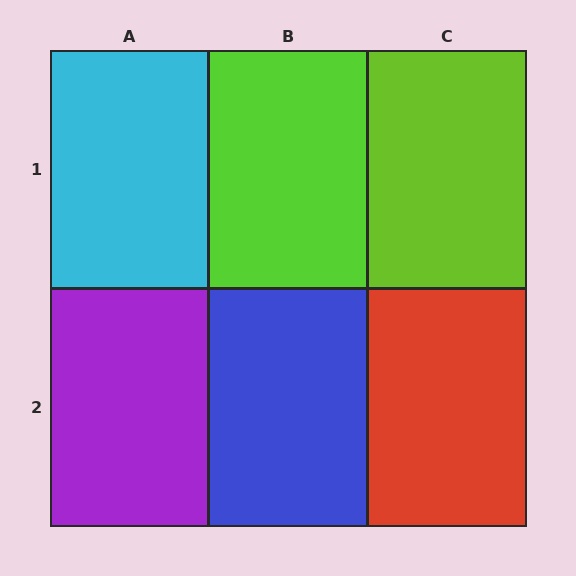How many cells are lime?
2 cells are lime.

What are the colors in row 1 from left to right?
Cyan, lime, lime.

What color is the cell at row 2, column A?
Purple.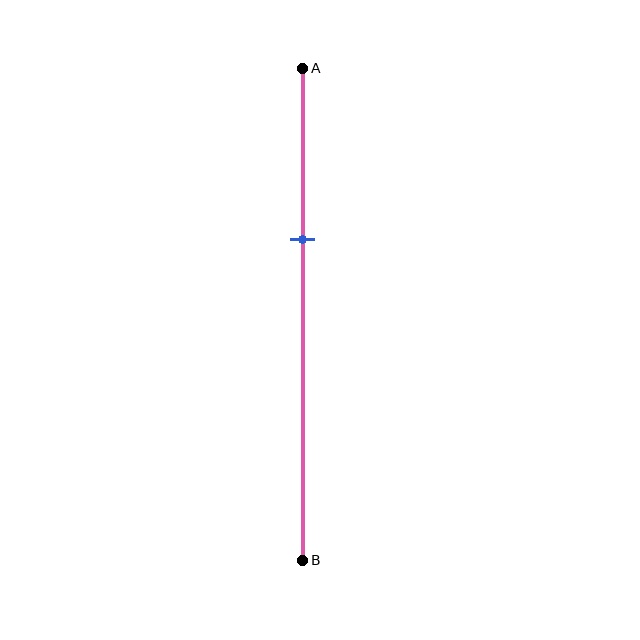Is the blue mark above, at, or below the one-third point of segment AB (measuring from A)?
The blue mark is approximately at the one-third point of segment AB.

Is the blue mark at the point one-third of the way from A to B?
Yes, the mark is approximately at the one-third point.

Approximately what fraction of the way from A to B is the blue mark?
The blue mark is approximately 35% of the way from A to B.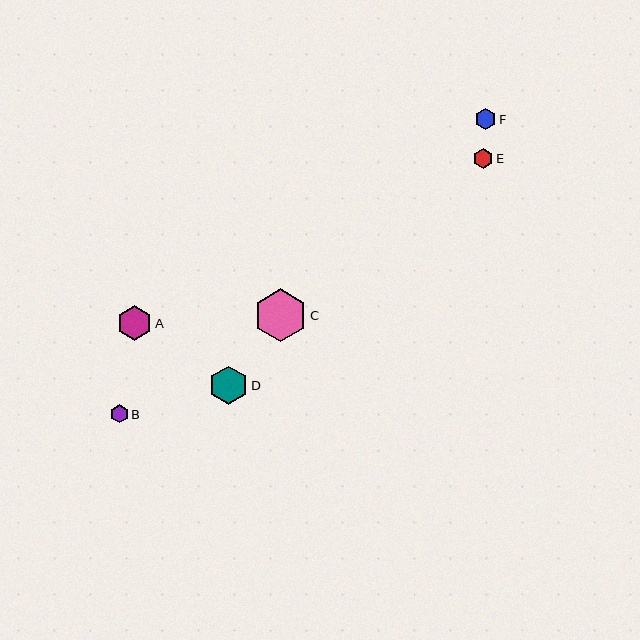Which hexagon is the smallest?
Hexagon B is the smallest with a size of approximately 18 pixels.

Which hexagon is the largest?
Hexagon C is the largest with a size of approximately 53 pixels.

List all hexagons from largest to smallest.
From largest to smallest: C, D, A, F, E, B.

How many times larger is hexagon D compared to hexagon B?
Hexagon D is approximately 2.2 times the size of hexagon B.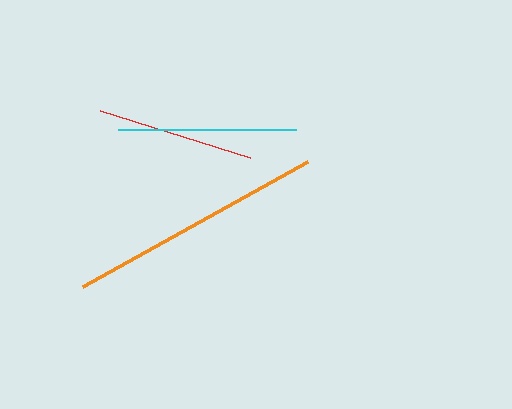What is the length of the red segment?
The red segment is approximately 157 pixels long.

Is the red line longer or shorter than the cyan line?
The cyan line is longer than the red line.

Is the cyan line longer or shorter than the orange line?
The orange line is longer than the cyan line.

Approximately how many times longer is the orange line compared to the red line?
The orange line is approximately 1.6 times the length of the red line.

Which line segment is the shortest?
The red line is the shortest at approximately 157 pixels.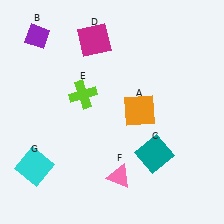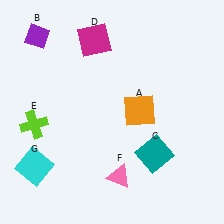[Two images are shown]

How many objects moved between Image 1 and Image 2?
1 object moved between the two images.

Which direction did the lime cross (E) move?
The lime cross (E) moved left.